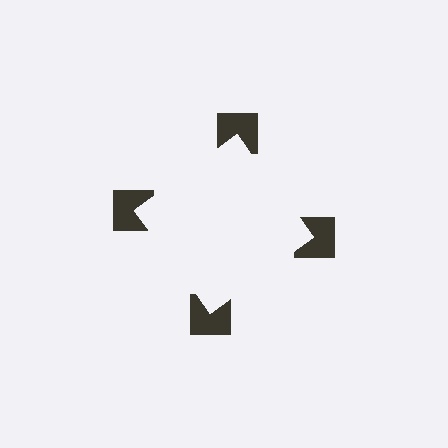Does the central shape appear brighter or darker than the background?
It typically appears slightly brighter than the background, even though no actual brightness change is drawn.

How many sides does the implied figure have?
4 sides.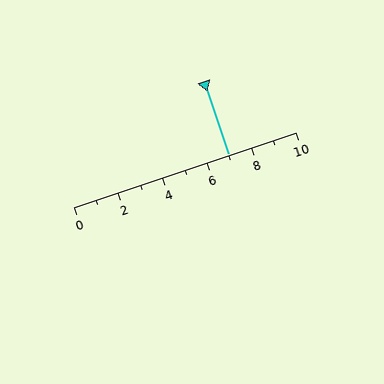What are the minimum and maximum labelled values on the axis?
The axis runs from 0 to 10.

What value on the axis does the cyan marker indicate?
The marker indicates approximately 7.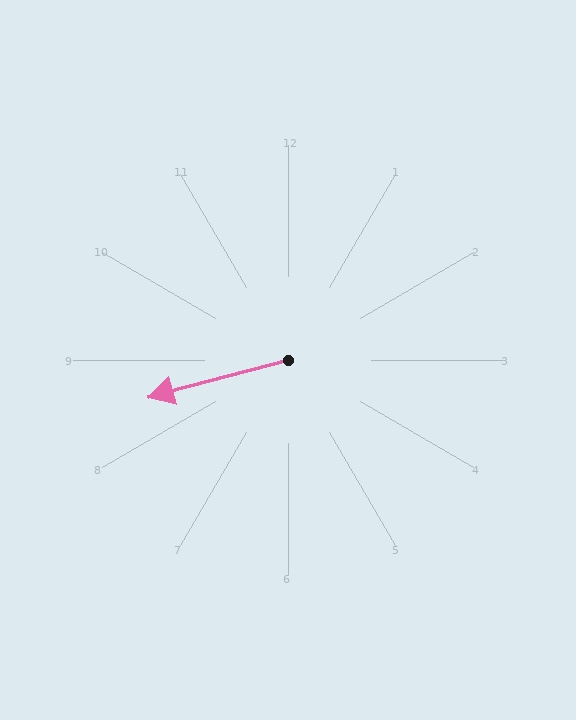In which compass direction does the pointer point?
West.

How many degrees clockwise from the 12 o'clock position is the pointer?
Approximately 255 degrees.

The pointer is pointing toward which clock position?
Roughly 9 o'clock.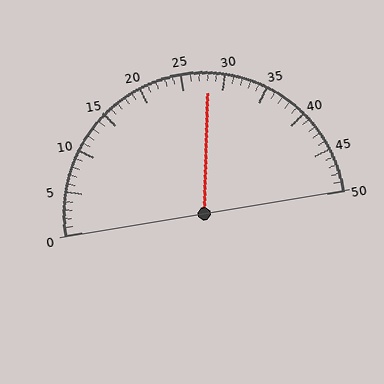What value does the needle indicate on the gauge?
The needle indicates approximately 28.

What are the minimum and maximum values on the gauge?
The gauge ranges from 0 to 50.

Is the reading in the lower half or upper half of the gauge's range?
The reading is in the upper half of the range (0 to 50).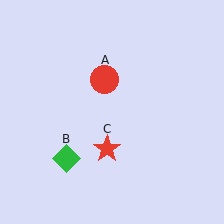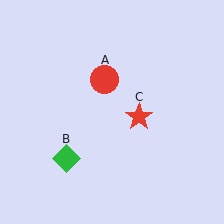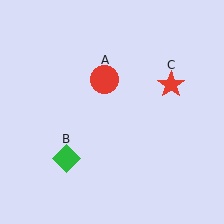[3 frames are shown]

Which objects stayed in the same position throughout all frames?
Red circle (object A) and green diamond (object B) remained stationary.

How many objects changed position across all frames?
1 object changed position: red star (object C).